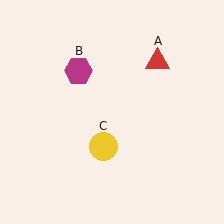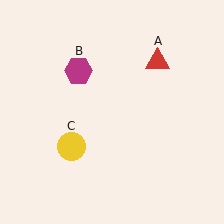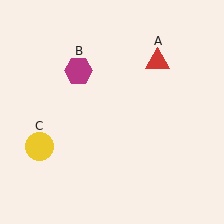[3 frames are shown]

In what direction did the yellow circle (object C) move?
The yellow circle (object C) moved left.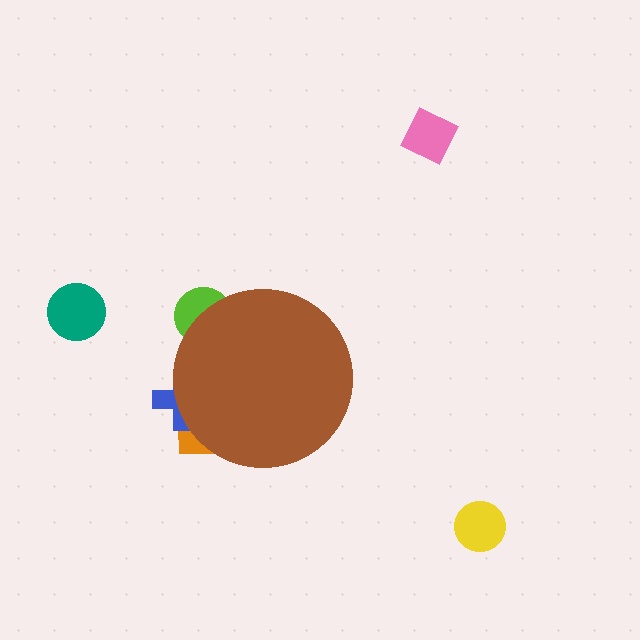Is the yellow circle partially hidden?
No, the yellow circle is fully visible.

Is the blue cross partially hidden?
Yes, the blue cross is partially hidden behind the brown circle.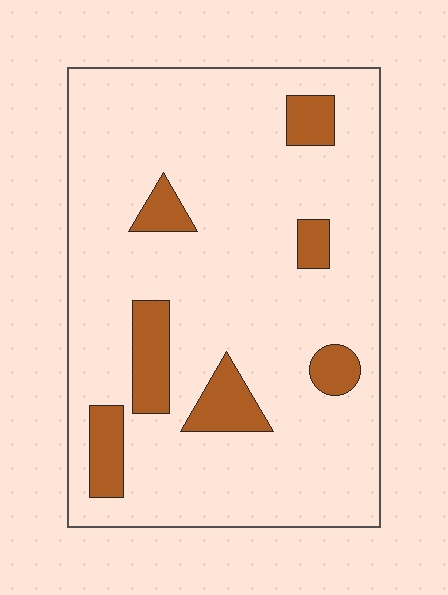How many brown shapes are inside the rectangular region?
7.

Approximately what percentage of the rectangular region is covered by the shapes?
Approximately 15%.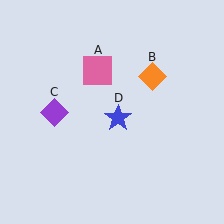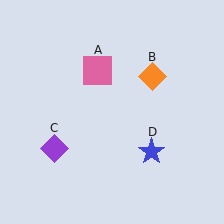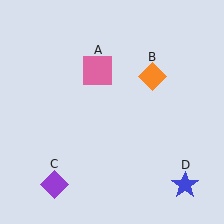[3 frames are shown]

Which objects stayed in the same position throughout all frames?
Pink square (object A) and orange diamond (object B) remained stationary.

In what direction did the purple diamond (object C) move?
The purple diamond (object C) moved down.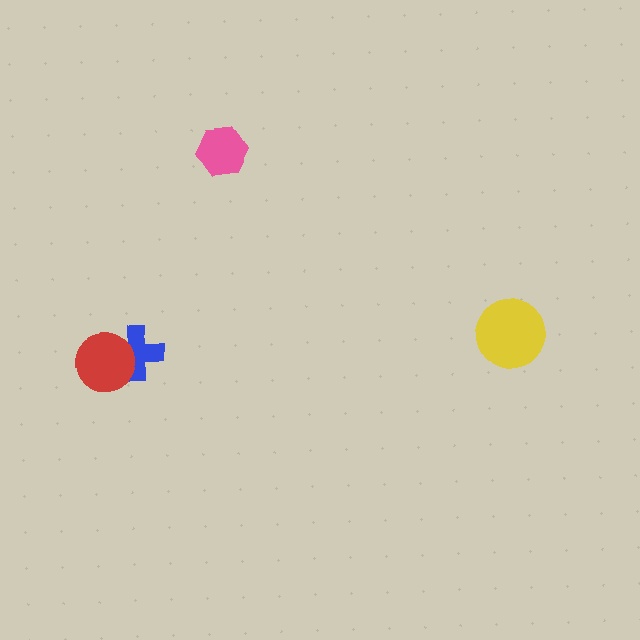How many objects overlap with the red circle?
1 object overlaps with the red circle.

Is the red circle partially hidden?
No, no other shape covers it.